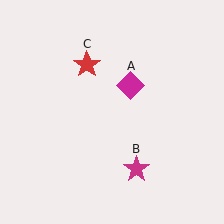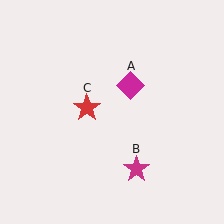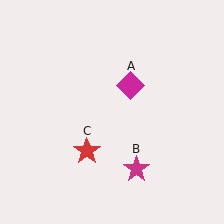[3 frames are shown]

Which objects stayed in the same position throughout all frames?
Magenta diamond (object A) and magenta star (object B) remained stationary.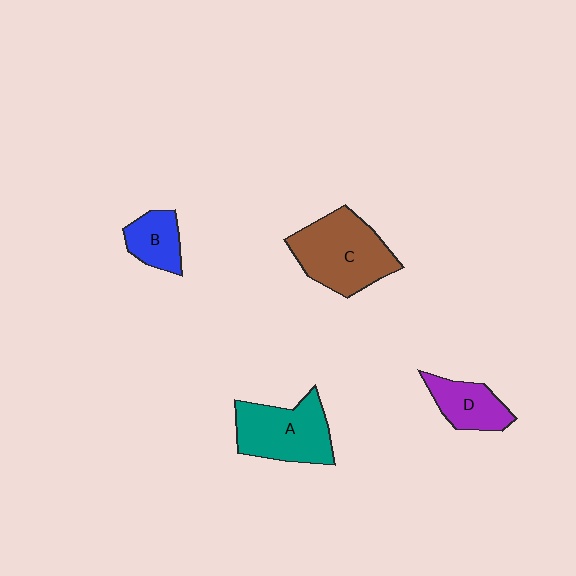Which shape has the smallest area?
Shape B (blue).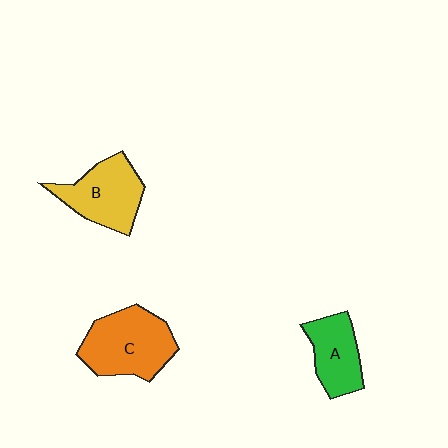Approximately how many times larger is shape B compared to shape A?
Approximately 1.3 times.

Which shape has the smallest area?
Shape A (green).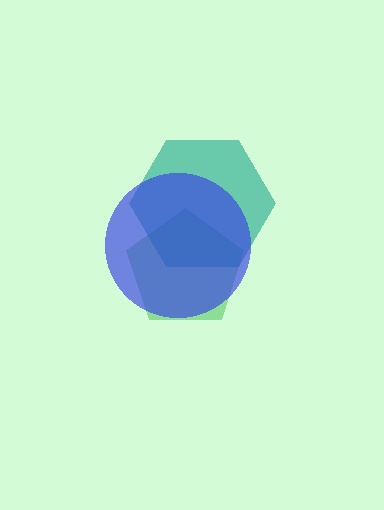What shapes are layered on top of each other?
The layered shapes are: a green pentagon, a teal hexagon, a blue circle.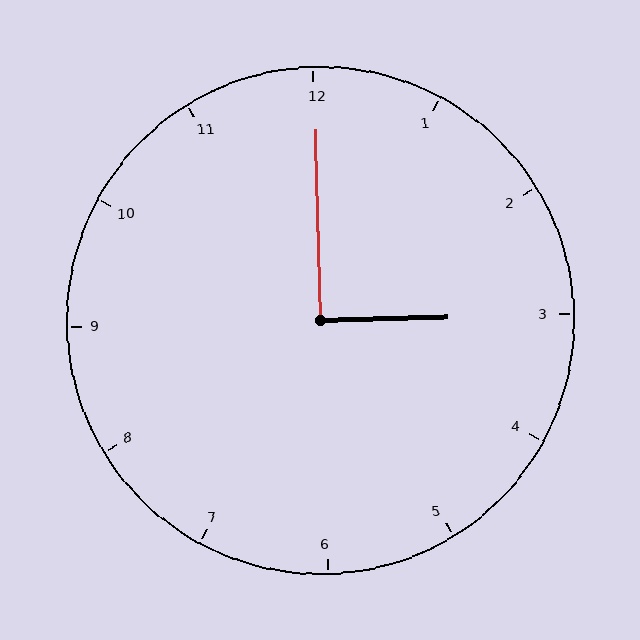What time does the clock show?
3:00.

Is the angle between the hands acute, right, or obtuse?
It is right.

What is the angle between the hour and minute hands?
Approximately 90 degrees.